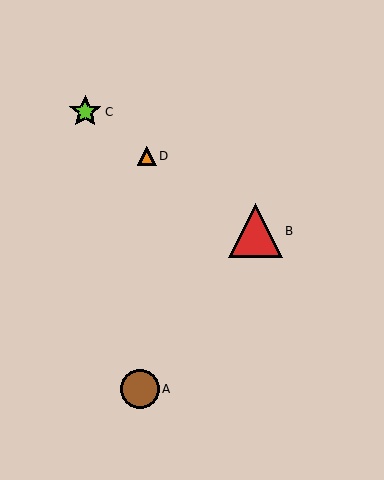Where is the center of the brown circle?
The center of the brown circle is at (140, 389).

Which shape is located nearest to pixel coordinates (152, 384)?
The brown circle (labeled A) at (140, 389) is nearest to that location.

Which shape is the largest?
The red triangle (labeled B) is the largest.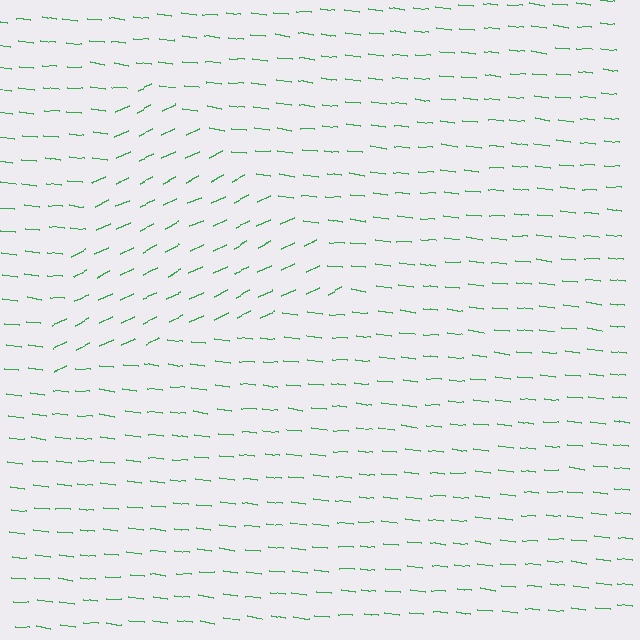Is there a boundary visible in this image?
Yes, there is a texture boundary formed by a change in line orientation.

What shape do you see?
I see a triangle.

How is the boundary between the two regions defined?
The boundary is defined purely by a change in line orientation (approximately 32 degrees difference). All lines are the same color and thickness.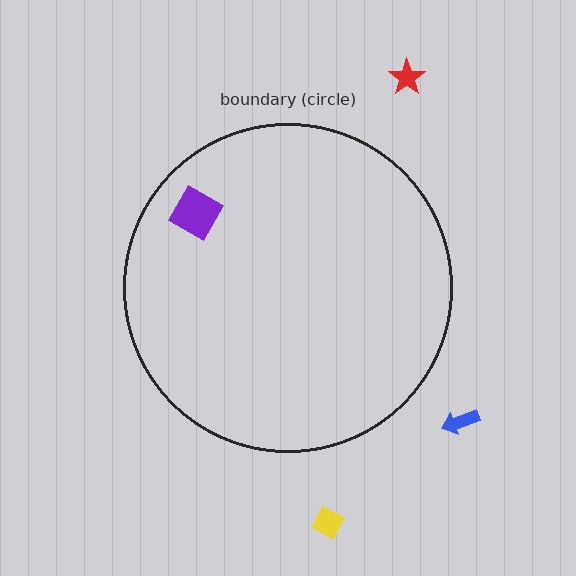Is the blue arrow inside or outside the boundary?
Outside.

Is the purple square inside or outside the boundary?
Inside.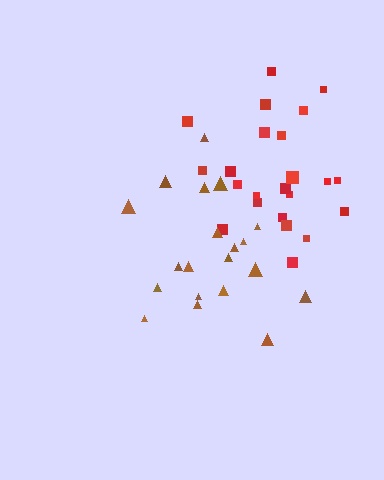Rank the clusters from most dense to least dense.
red, brown.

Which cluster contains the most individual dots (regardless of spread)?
Red (23).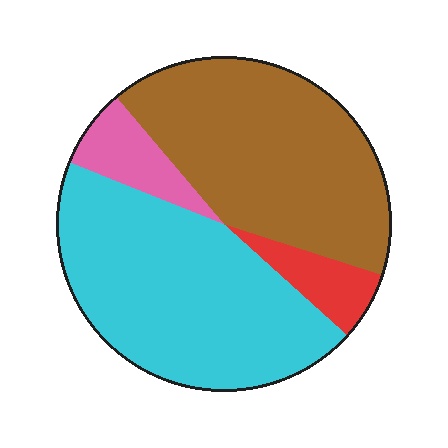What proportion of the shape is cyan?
Cyan covers 44% of the shape.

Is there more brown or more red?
Brown.